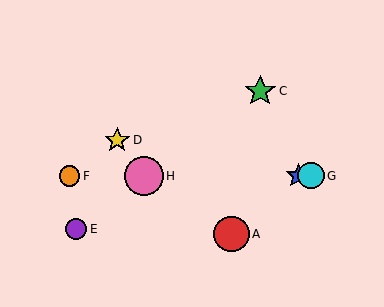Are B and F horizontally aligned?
Yes, both are at y≈176.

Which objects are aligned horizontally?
Objects B, F, G, H are aligned horizontally.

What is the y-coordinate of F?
Object F is at y≈176.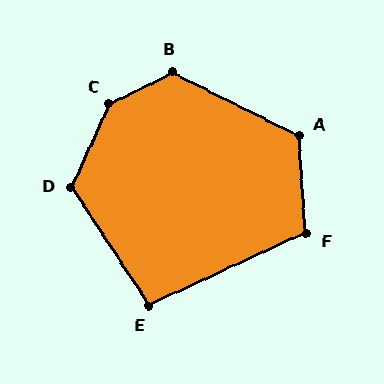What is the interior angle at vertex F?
Approximately 111 degrees (obtuse).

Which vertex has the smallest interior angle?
E, at approximately 99 degrees.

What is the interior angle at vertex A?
Approximately 120 degrees (obtuse).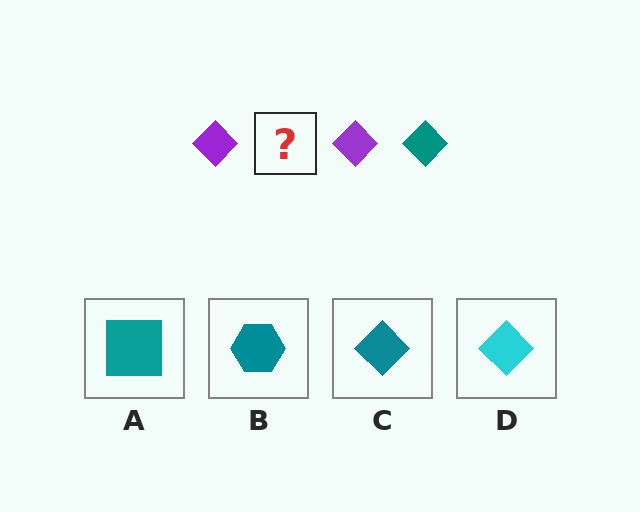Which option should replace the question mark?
Option C.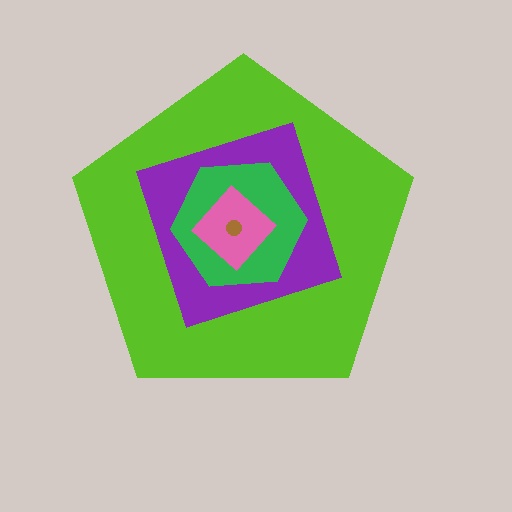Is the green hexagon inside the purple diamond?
Yes.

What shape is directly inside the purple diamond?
The green hexagon.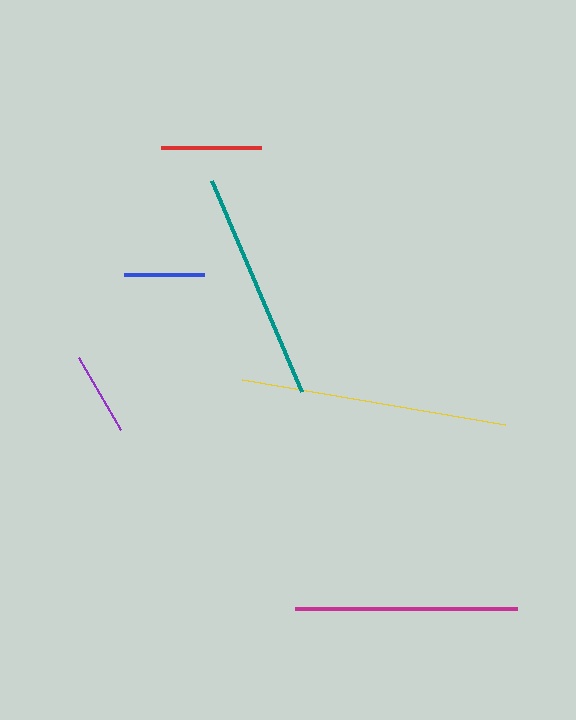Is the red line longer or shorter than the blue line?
The red line is longer than the blue line.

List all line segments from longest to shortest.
From longest to shortest: yellow, teal, magenta, red, purple, blue.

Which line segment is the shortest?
The blue line is the shortest at approximately 81 pixels.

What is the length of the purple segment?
The purple segment is approximately 84 pixels long.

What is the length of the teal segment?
The teal segment is approximately 230 pixels long.